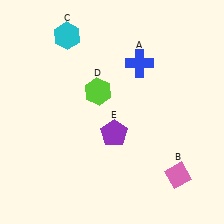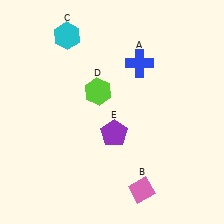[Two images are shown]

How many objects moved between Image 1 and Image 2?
1 object moved between the two images.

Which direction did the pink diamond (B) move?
The pink diamond (B) moved left.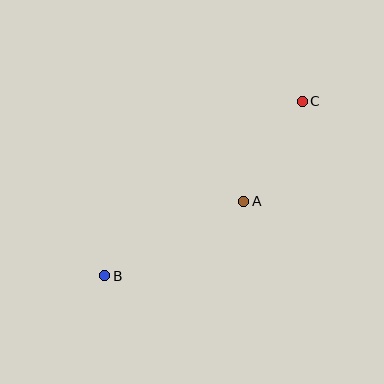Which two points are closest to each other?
Points A and C are closest to each other.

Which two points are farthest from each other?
Points B and C are farthest from each other.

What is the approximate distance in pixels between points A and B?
The distance between A and B is approximately 158 pixels.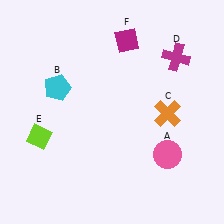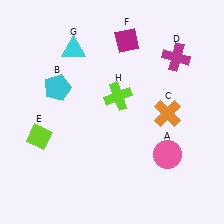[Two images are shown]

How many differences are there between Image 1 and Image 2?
There are 2 differences between the two images.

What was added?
A cyan triangle (G), a lime cross (H) were added in Image 2.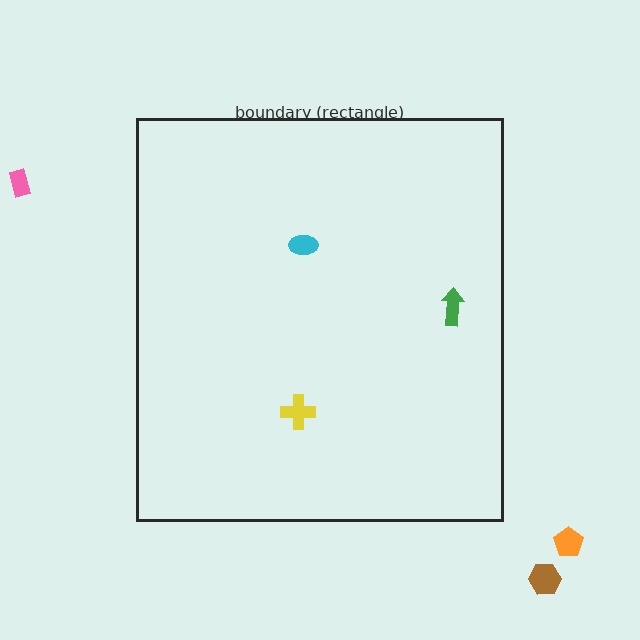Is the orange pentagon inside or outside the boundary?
Outside.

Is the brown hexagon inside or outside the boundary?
Outside.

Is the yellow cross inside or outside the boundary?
Inside.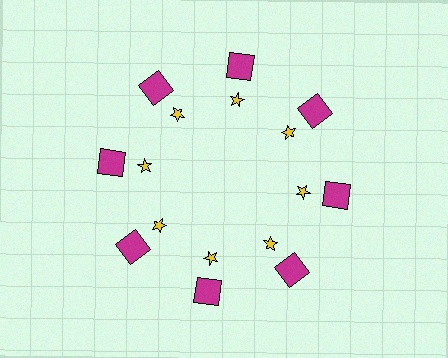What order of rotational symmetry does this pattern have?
This pattern has 8-fold rotational symmetry.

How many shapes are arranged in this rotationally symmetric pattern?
There are 16 shapes, arranged in 8 groups of 2.